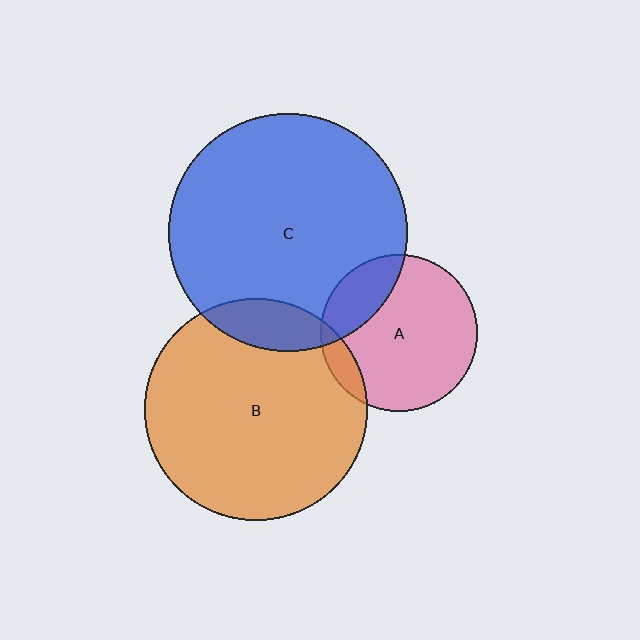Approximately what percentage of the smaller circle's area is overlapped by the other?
Approximately 20%.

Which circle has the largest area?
Circle C (blue).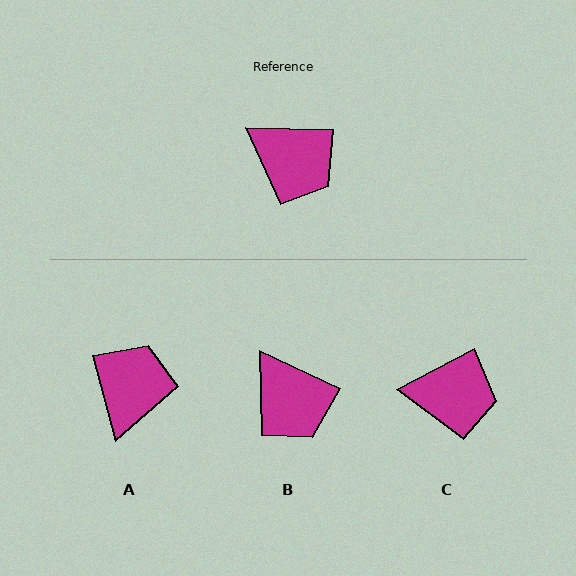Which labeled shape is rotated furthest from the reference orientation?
A, about 106 degrees away.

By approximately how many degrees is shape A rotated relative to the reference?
Approximately 106 degrees counter-clockwise.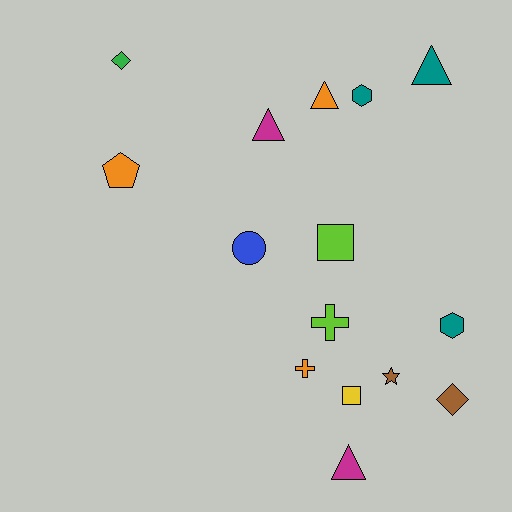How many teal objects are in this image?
There are 3 teal objects.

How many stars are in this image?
There is 1 star.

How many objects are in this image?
There are 15 objects.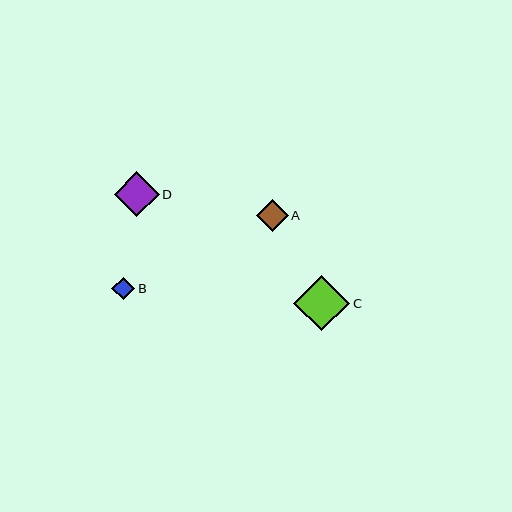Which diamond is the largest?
Diamond C is the largest with a size of approximately 56 pixels.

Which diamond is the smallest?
Diamond B is the smallest with a size of approximately 23 pixels.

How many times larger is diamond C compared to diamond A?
Diamond C is approximately 1.7 times the size of diamond A.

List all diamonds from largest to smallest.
From largest to smallest: C, D, A, B.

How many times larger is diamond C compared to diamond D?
Diamond C is approximately 1.2 times the size of diamond D.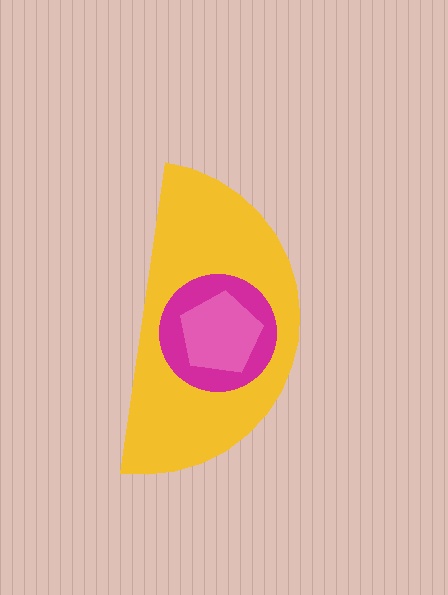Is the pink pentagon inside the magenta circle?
Yes.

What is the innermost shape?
The pink pentagon.